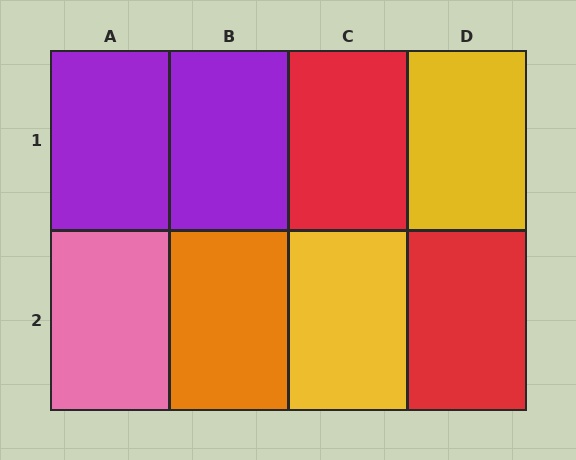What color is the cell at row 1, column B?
Purple.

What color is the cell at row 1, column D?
Yellow.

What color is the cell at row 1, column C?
Red.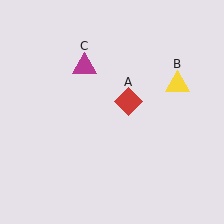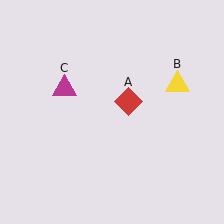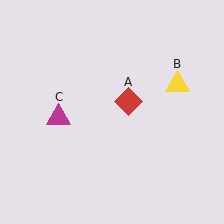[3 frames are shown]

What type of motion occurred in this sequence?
The magenta triangle (object C) rotated counterclockwise around the center of the scene.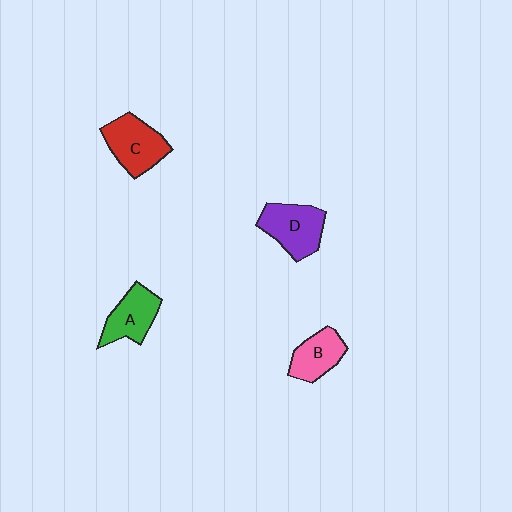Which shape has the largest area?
Shape D (purple).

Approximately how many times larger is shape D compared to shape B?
Approximately 1.3 times.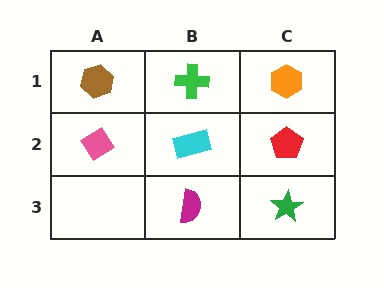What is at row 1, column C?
An orange hexagon.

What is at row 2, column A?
A pink diamond.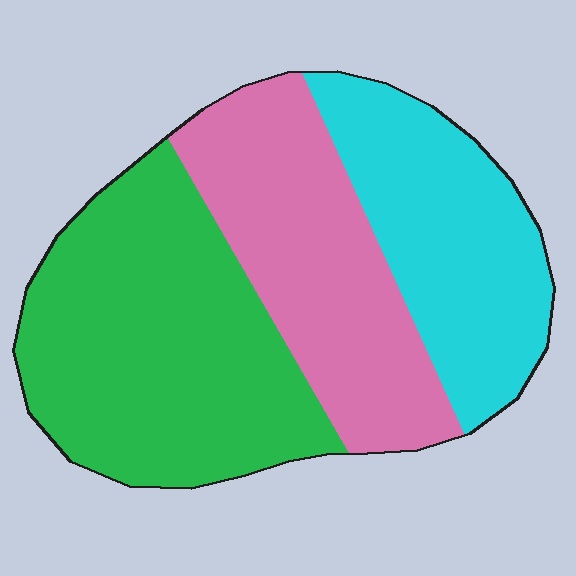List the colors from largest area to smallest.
From largest to smallest: green, pink, cyan.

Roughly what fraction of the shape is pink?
Pink takes up about one third (1/3) of the shape.